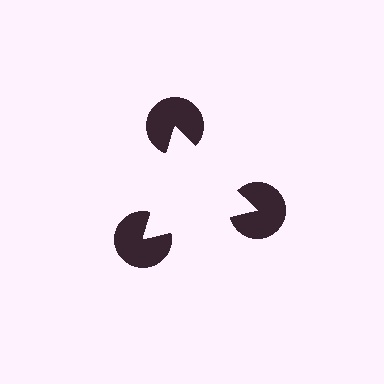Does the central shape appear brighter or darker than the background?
It typically appears slightly brighter than the background, even though no actual brightness change is drawn.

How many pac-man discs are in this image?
There are 3 — one at each vertex of the illusory triangle.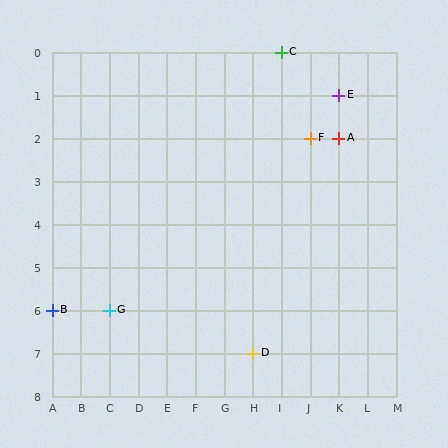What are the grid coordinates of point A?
Point A is at grid coordinates (K, 2).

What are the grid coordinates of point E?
Point E is at grid coordinates (K, 1).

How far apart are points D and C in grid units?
Points D and C are 1 column and 7 rows apart (about 7.1 grid units diagonally).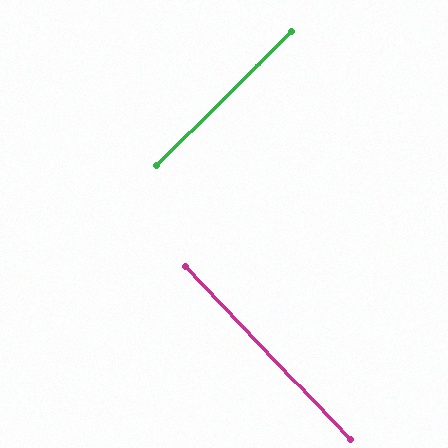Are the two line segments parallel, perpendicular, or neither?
Perpendicular — they meet at approximately 89°.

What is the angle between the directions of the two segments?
Approximately 89 degrees.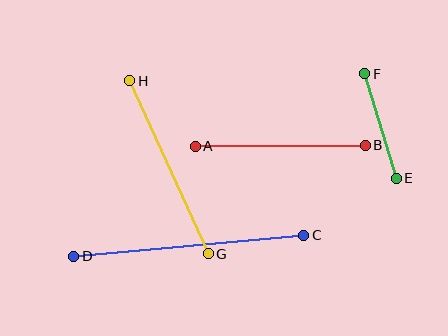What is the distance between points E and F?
The distance is approximately 109 pixels.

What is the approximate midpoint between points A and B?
The midpoint is at approximately (280, 146) pixels.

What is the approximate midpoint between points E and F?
The midpoint is at approximately (380, 126) pixels.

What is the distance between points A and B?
The distance is approximately 170 pixels.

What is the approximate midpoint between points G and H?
The midpoint is at approximately (169, 167) pixels.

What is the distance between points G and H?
The distance is approximately 190 pixels.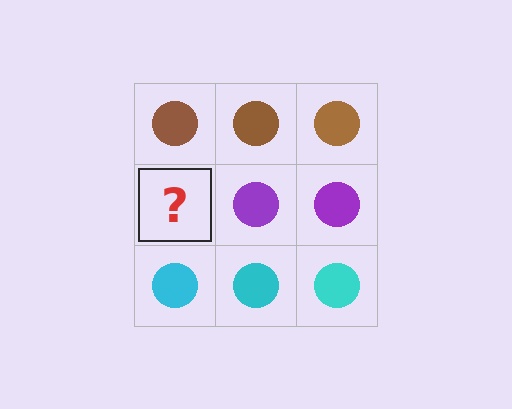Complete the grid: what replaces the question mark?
The question mark should be replaced with a purple circle.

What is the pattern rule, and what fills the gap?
The rule is that each row has a consistent color. The gap should be filled with a purple circle.